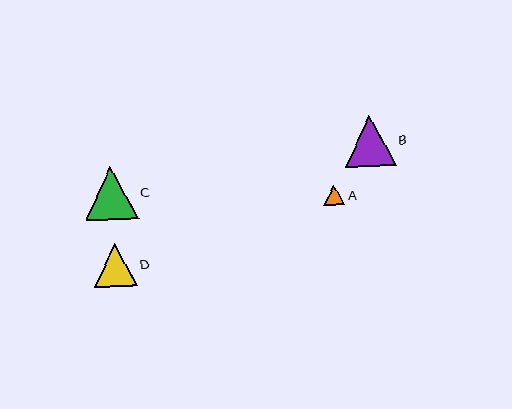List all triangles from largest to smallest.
From largest to smallest: C, B, D, A.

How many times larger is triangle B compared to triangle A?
Triangle B is approximately 2.5 times the size of triangle A.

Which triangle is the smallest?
Triangle A is the smallest with a size of approximately 21 pixels.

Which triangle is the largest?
Triangle C is the largest with a size of approximately 53 pixels.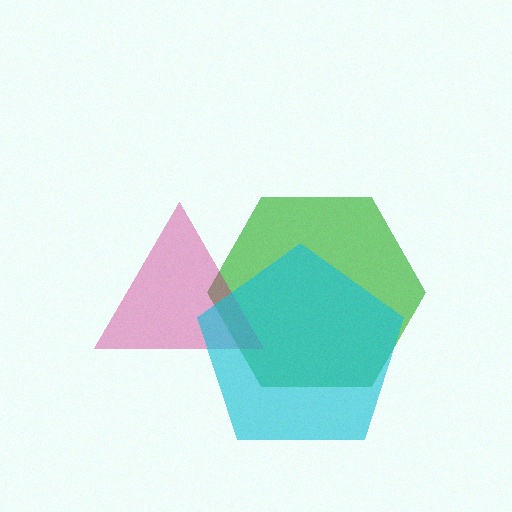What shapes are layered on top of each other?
The layered shapes are: a green hexagon, a magenta triangle, a cyan pentagon.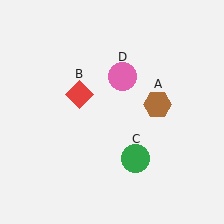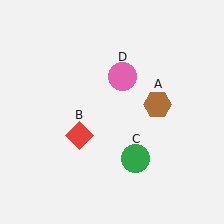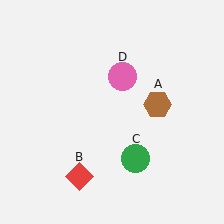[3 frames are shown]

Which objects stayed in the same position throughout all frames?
Brown hexagon (object A) and green circle (object C) and pink circle (object D) remained stationary.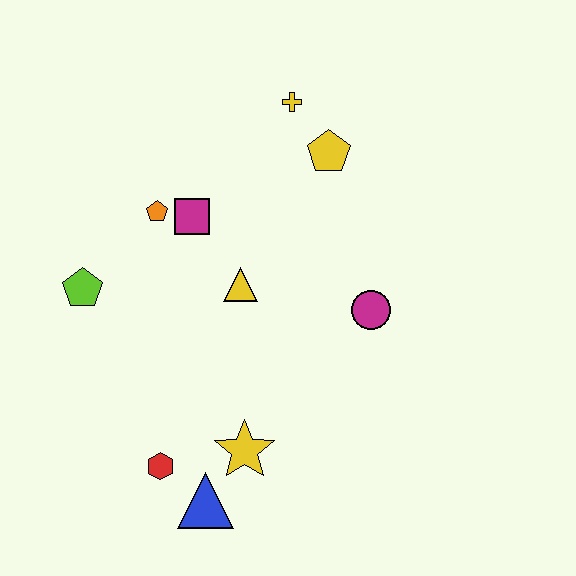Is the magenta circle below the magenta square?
Yes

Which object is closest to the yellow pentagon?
The yellow cross is closest to the yellow pentagon.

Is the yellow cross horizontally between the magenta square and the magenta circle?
Yes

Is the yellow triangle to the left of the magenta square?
No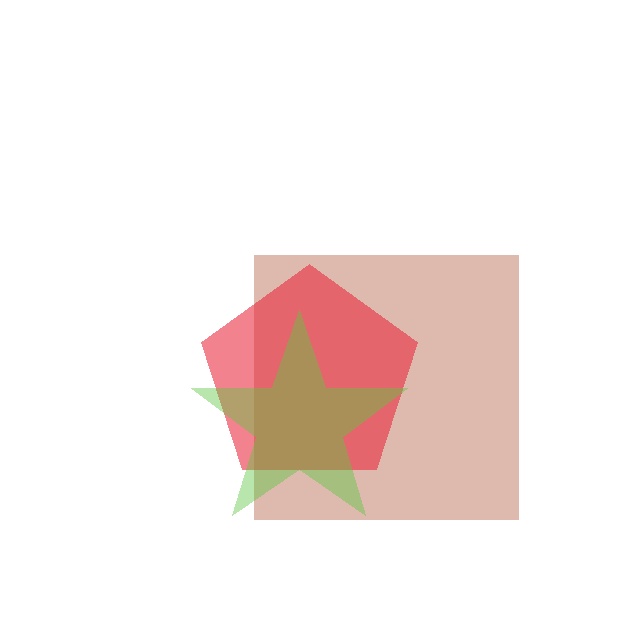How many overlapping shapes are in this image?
There are 3 overlapping shapes in the image.